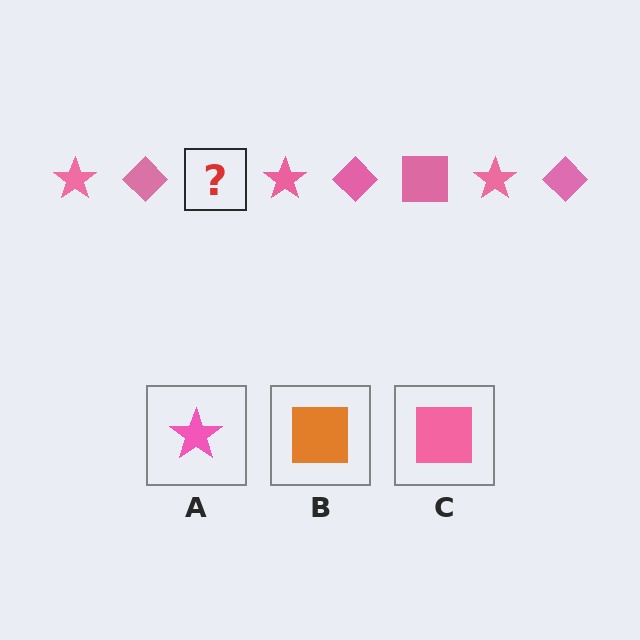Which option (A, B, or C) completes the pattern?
C.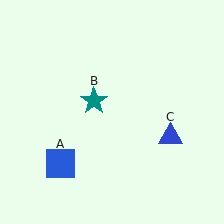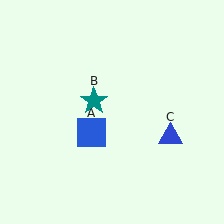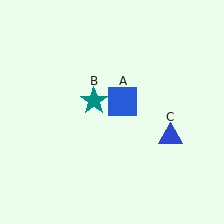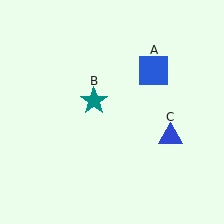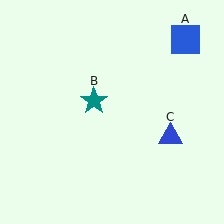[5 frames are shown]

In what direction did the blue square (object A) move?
The blue square (object A) moved up and to the right.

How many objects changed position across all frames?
1 object changed position: blue square (object A).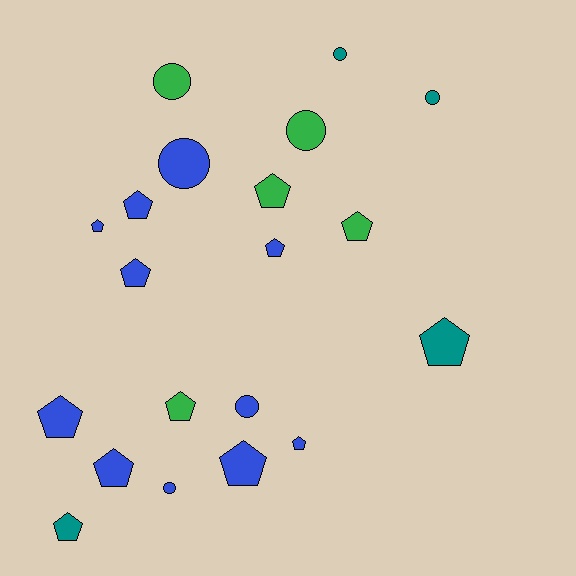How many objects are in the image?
There are 20 objects.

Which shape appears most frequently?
Pentagon, with 13 objects.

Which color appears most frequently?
Blue, with 11 objects.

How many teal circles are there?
There are 2 teal circles.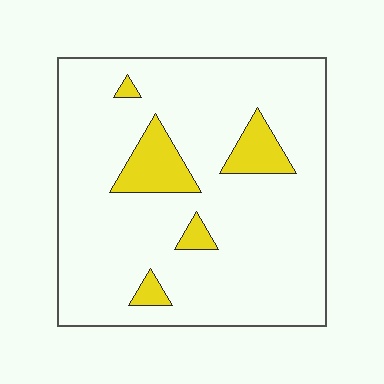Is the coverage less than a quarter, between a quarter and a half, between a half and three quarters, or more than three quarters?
Less than a quarter.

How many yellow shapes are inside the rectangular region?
5.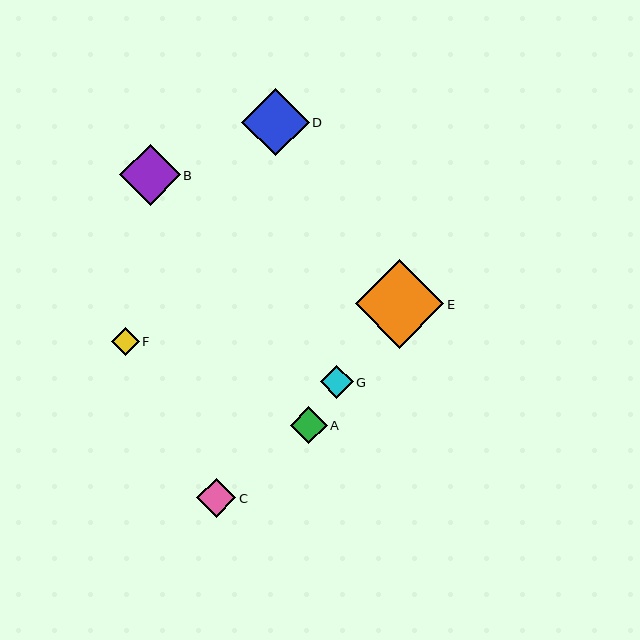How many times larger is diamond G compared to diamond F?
Diamond G is approximately 1.2 times the size of diamond F.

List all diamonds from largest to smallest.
From largest to smallest: E, D, B, C, A, G, F.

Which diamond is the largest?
Diamond E is the largest with a size of approximately 88 pixels.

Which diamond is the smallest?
Diamond F is the smallest with a size of approximately 28 pixels.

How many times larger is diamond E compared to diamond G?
Diamond E is approximately 2.7 times the size of diamond G.